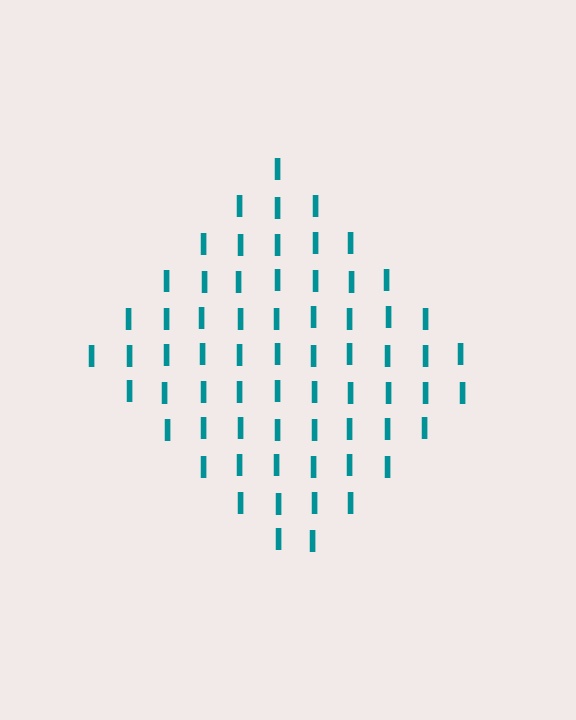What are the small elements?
The small elements are letter I's.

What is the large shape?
The large shape is a diamond.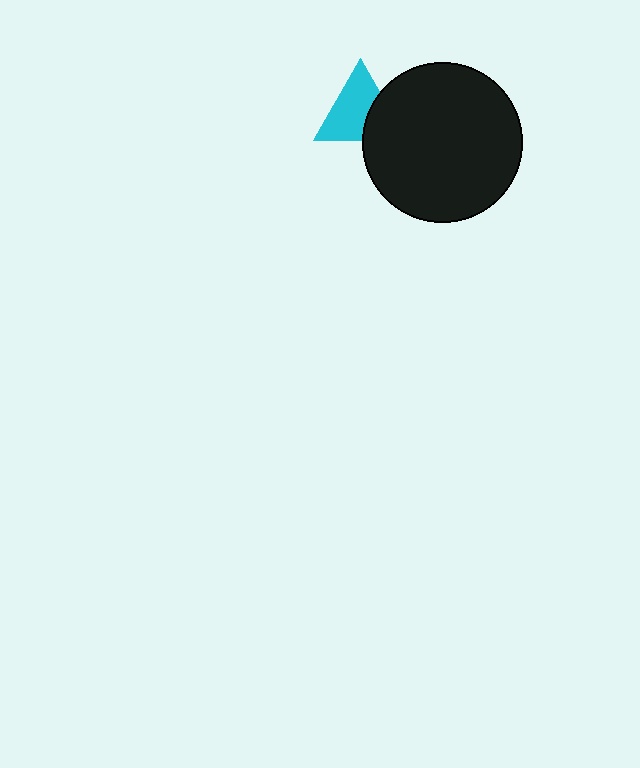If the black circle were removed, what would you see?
You would see the complete cyan triangle.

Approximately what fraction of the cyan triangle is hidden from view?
Roughly 33% of the cyan triangle is hidden behind the black circle.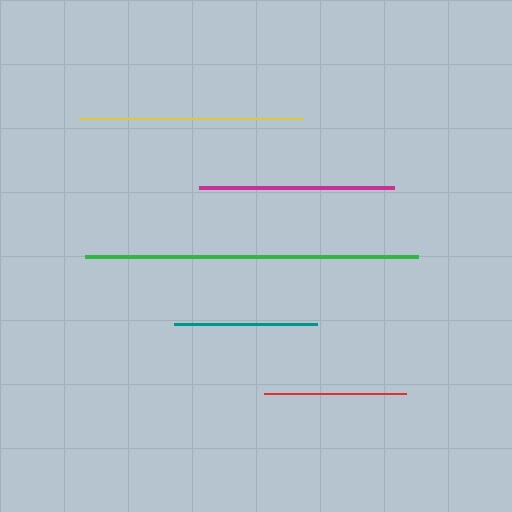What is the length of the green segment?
The green segment is approximately 333 pixels long.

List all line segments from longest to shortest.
From longest to shortest: green, yellow, magenta, teal, red.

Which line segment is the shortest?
The red line is the shortest at approximately 141 pixels.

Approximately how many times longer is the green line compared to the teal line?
The green line is approximately 2.3 times the length of the teal line.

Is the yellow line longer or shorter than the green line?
The green line is longer than the yellow line.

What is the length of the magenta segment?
The magenta segment is approximately 195 pixels long.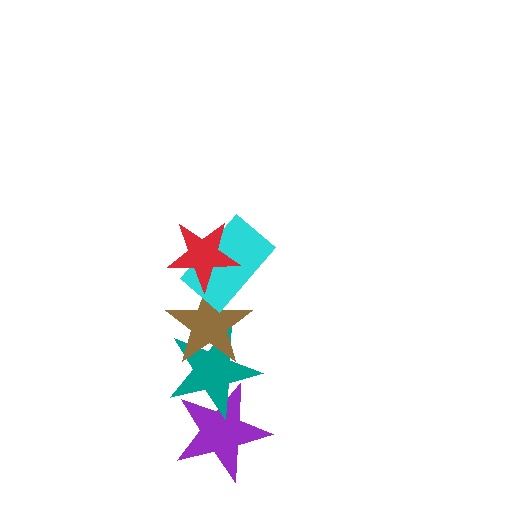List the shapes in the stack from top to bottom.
From top to bottom: the red star, the cyan rectangle, the brown star, the teal star, the purple star.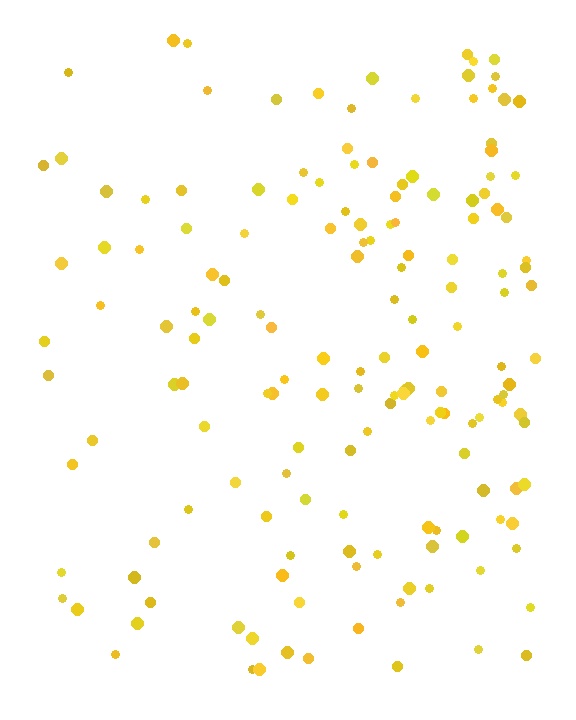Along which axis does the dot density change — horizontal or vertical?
Horizontal.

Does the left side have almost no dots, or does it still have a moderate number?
Still a moderate number, just noticeably fewer than the right.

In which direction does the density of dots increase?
From left to right, with the right side densest.